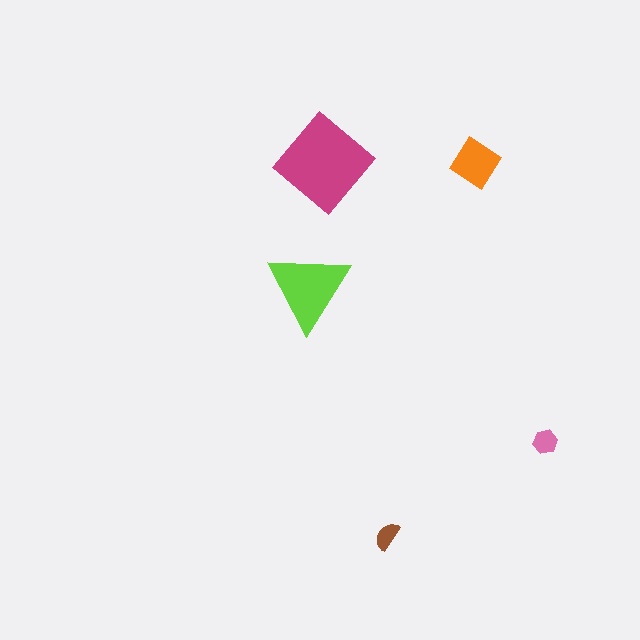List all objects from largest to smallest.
The magenta diamond, the lime triangle, the orange diamond, the pink hexagon, the brown semicircle.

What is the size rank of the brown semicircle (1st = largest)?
5th.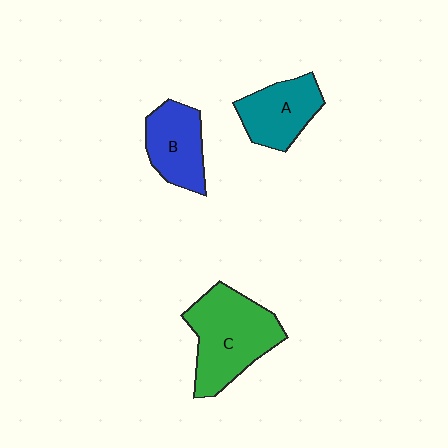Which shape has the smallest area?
Shape B (blue).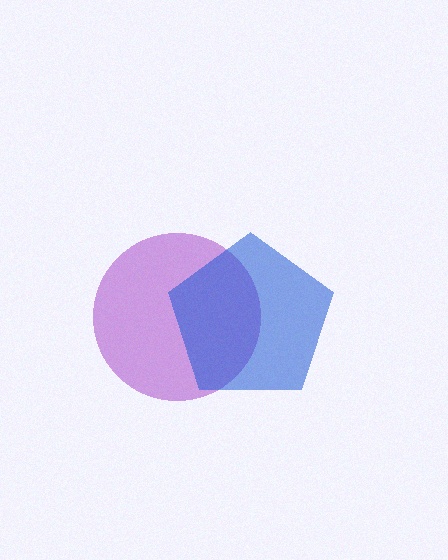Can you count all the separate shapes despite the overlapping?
Yes, there are 2 separate shapes.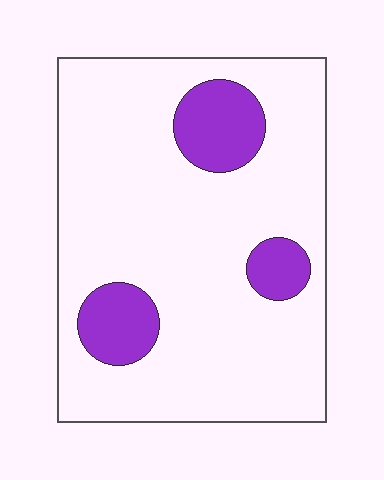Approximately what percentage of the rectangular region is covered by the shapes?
Approximately 15%.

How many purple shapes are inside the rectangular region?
3.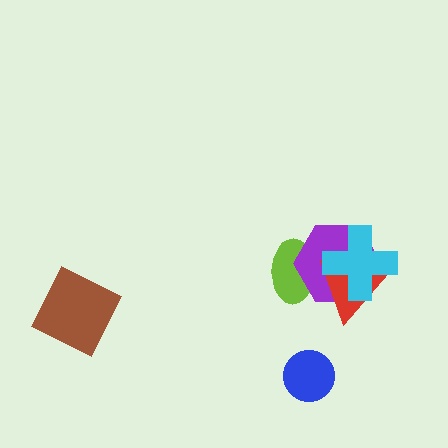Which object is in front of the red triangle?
The cyan cross is in front of the red triangle.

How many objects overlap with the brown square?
0 objects overlap with the brown square.